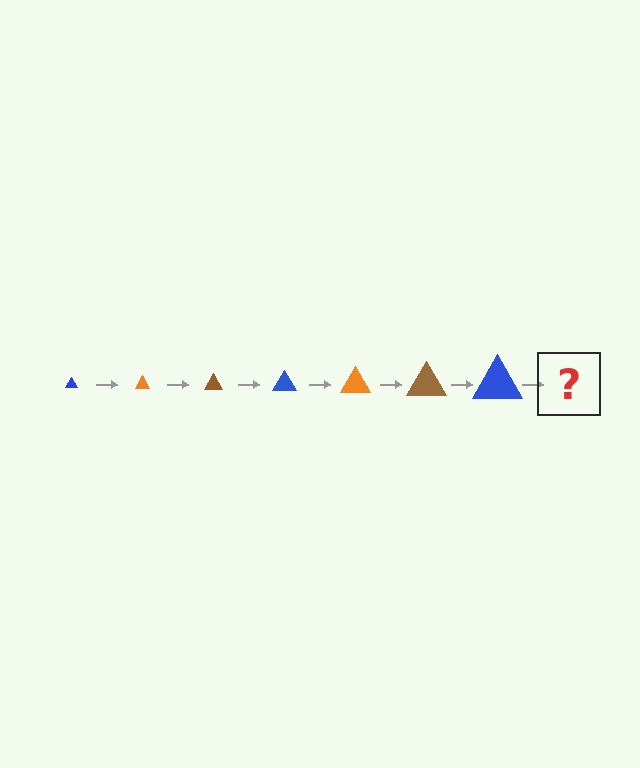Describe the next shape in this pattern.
It should be an orange triangle, larger than the previous one.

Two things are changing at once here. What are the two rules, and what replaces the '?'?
The two rules are that the triangle grows larger each step and the color cycles through blue, orange, and brown. The '?' should be an orange triangle, larger than the previous one.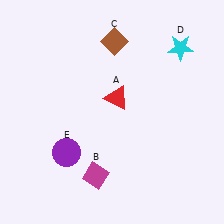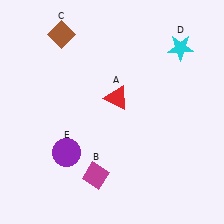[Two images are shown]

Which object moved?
The brown diamond (C) moved left.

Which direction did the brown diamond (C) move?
The brown diamond (C) moved left.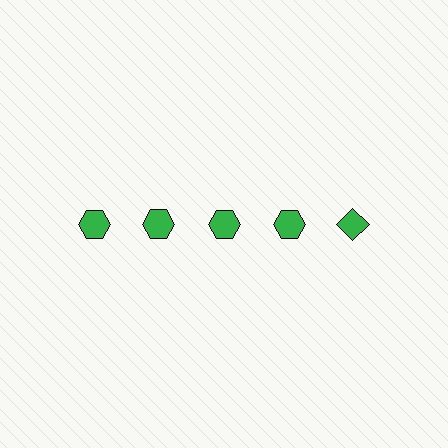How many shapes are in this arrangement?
There are 5 shapes arranged in a grid pattern.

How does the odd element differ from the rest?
It has a different shape: diamond instead of hexagon.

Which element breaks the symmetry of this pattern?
The green diamond in the top row, rightmost column breaks the symmetry. All other shapes are green hexagons.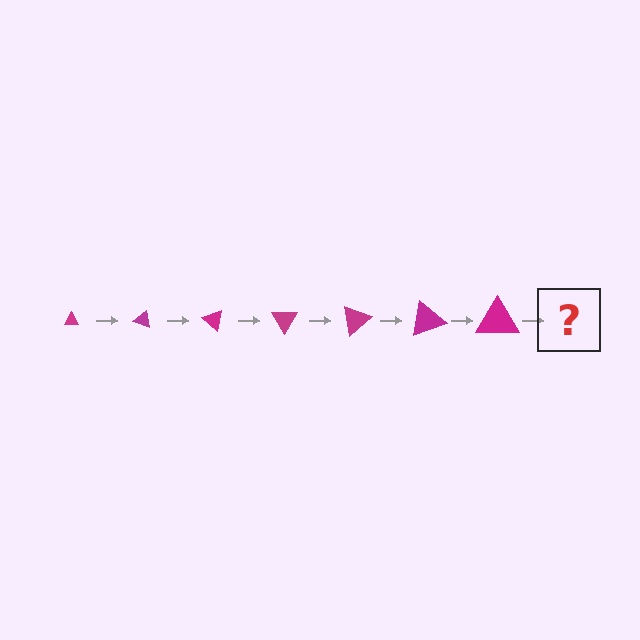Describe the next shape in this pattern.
It should be a triangle, larger than the previous one and rotated 140 degrees from the start.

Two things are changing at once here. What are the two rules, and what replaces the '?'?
The two rules are that the triangle grows larger each step and it rotates 20 degrees each step. The '?' should be a triangle, larger than the previous one and rotated 140 degrees from the start.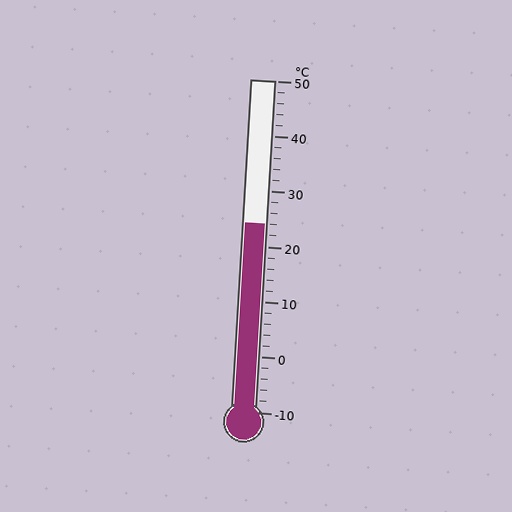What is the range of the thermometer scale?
The thermometer scale ranges from -10°C to 50°C.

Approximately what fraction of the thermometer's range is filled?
The thermometer is filled to approximately 55% of its range.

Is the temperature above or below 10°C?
The temperature is above 10°C.